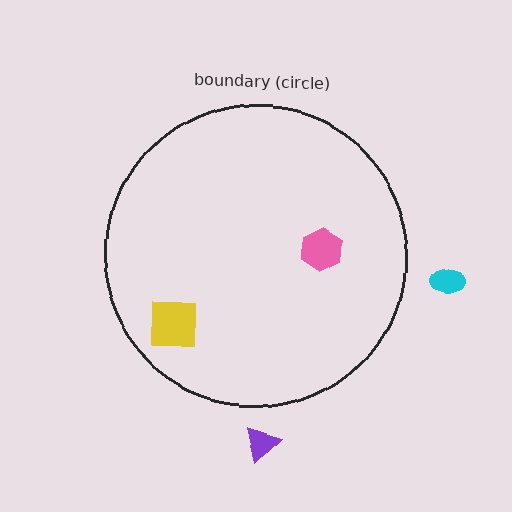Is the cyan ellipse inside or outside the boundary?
Outside.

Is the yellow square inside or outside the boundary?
Inside.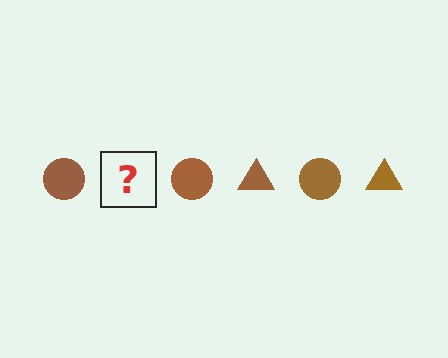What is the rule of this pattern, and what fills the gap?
The rule is that the pattern cycles through circle, triangle shapes in brown. The gap should be filled with a brown triangle.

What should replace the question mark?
The question mark should be replaced with a brown triangle.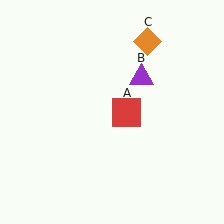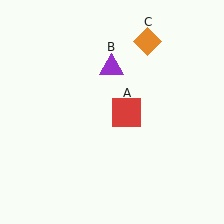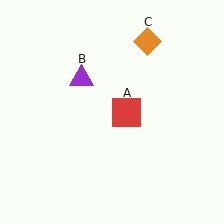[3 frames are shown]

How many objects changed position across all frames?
1 object changed position: purple triangle (object B).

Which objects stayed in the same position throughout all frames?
Red square (object A) and orange diamond (object C) remained stationary.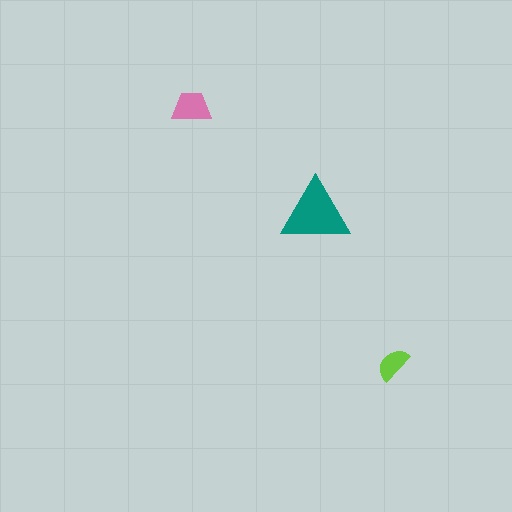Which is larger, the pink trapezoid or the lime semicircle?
The pink trapezoid.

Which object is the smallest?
The lime semicircle.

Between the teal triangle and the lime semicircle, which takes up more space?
The teal triangle.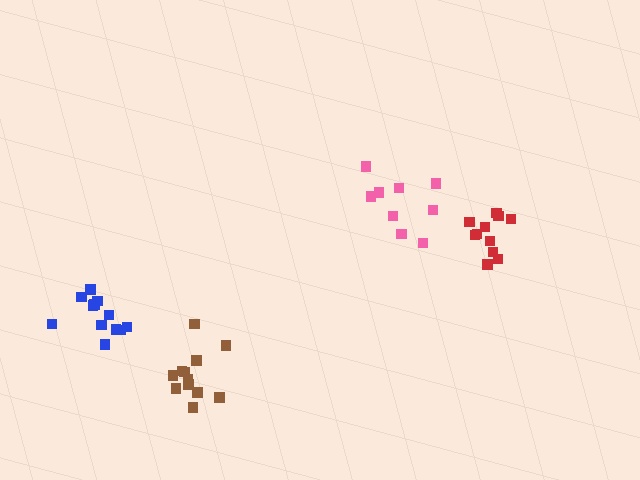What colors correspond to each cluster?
The clusters are colored: pink, blue, red, brown.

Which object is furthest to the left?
The blue cluster is leftmost.